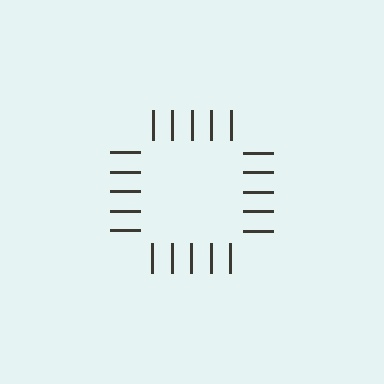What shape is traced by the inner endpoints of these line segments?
An illusory square — the line segments terminate on its edges but no continuous stroke is drawn.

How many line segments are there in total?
20 — 5 along each of the 4 edges.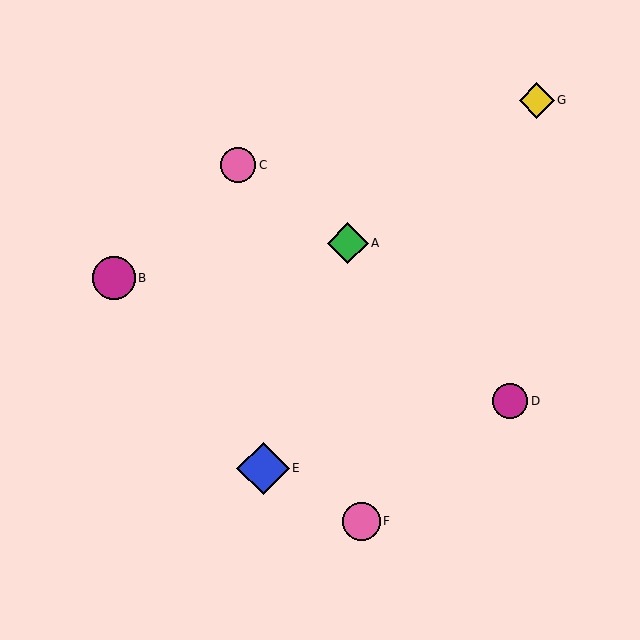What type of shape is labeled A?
Shape A is a green diamond.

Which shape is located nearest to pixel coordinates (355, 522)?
The pink circle (labeled F) at (361, 521) is nearest to that location.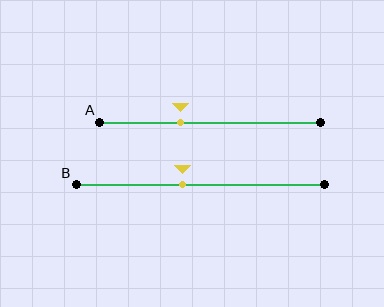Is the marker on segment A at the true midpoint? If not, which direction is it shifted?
No, the marker on segment A is shifted to the left by about 13% of the segment length.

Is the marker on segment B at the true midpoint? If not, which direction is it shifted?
No, the marker on segment B is shifted to the left by about 7% of the segment length.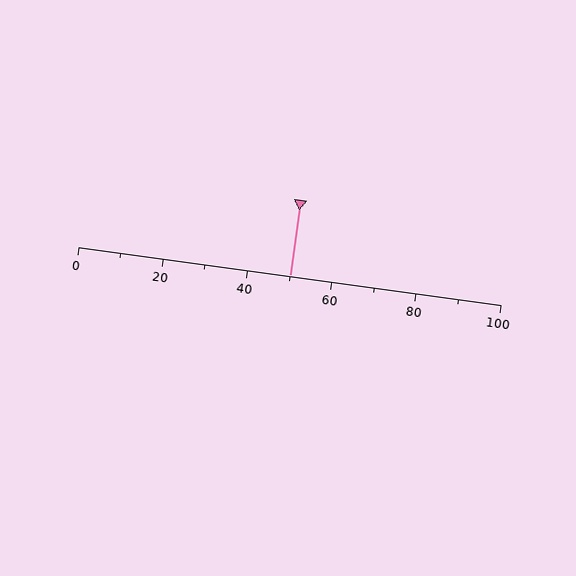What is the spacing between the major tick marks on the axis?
The major ticks are spaced 20 apart.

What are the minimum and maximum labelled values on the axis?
The axis runs from 0 to 100.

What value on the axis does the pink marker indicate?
The marker indicates approximately 50.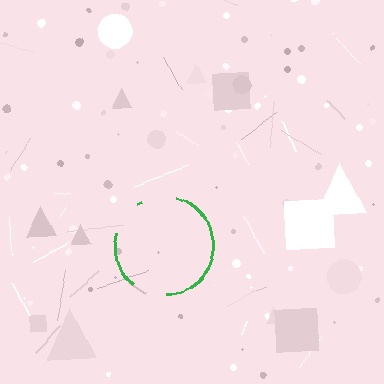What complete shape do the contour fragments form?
The contour fragments form a circle.